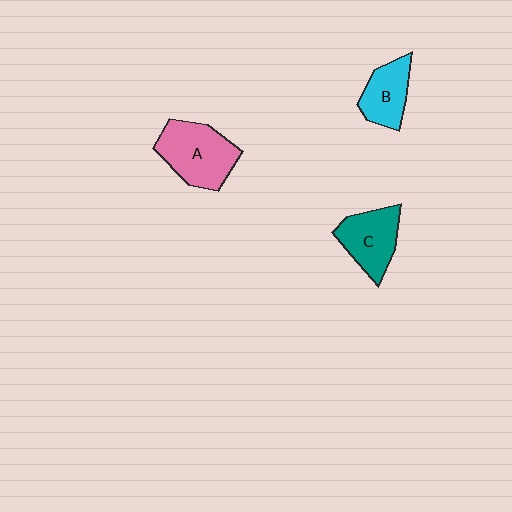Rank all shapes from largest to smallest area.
From largest to smallest: A (pink), C (teal), B (cyan).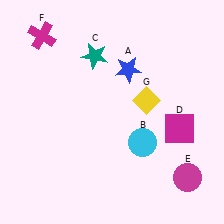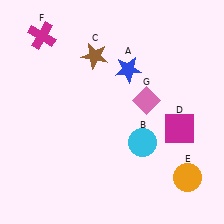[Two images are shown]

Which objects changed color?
C changed from teal to brown. E changed from magenta to orange. G changed from yellow to pink.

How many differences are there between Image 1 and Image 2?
There are 3 differences between the two images.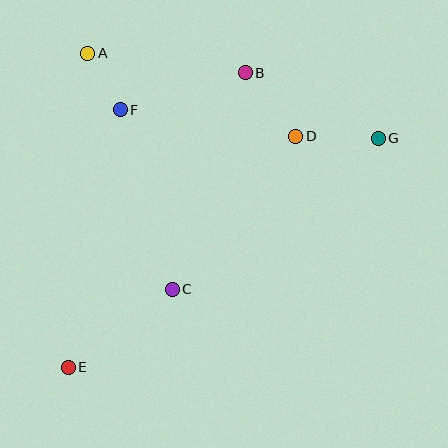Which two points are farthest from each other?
Points E and G are farthest from each other.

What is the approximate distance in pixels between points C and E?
The distance between C and E is approximately 130 pixels.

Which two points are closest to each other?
Points A and F are closest to each other.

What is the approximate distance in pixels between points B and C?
The distance between B and C is approximately 228 pixels.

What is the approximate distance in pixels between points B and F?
The distance between B and F is approximately 130 pixels.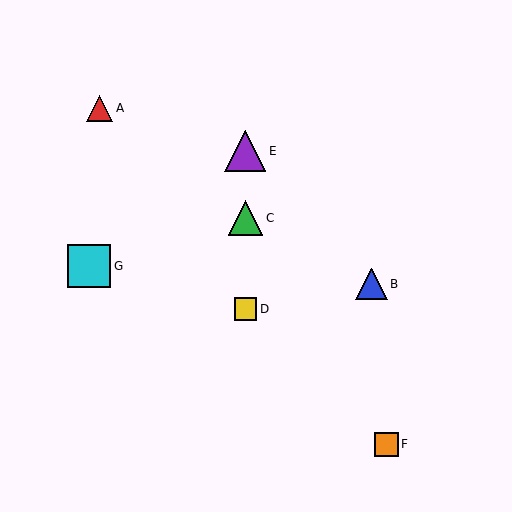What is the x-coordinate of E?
Object E is at x≈245.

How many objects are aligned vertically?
3 objects (C, D, E) are aligned vertically.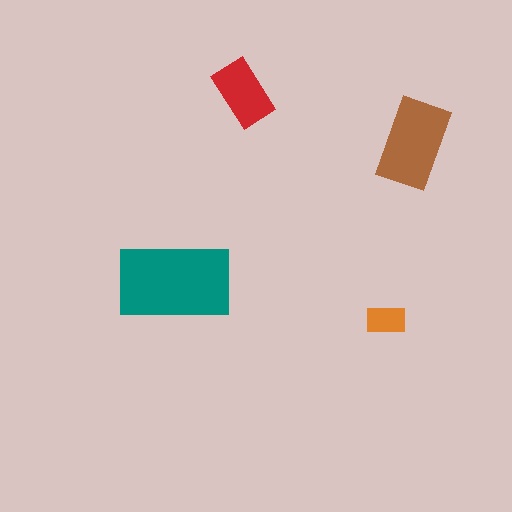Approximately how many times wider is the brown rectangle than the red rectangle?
About 1.5 times wider.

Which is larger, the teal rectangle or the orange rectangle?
The teal one.